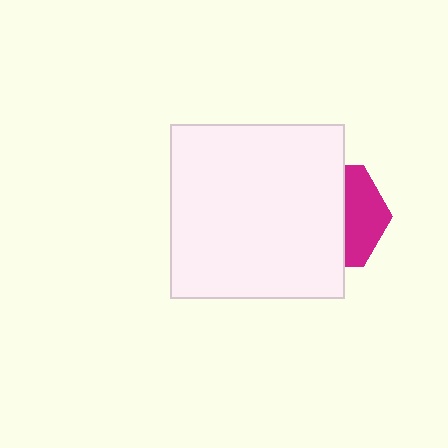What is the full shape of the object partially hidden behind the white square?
The partially hidden object is a magenta hexagon.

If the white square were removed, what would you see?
You would see the complete magenta hexagon.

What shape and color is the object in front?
The object in front is a white square.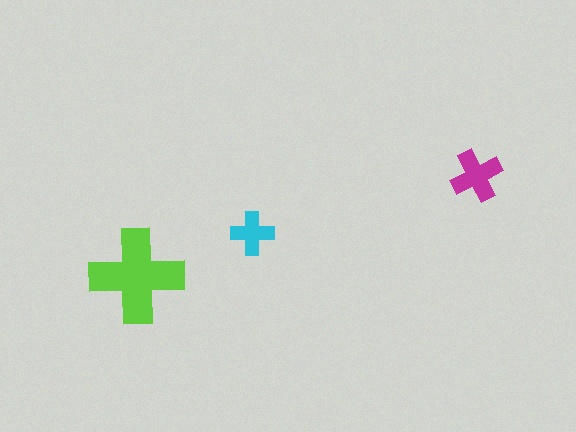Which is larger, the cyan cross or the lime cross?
The lime one.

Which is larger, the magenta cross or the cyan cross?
The magenta one.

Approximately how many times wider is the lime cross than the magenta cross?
About 2 times wider.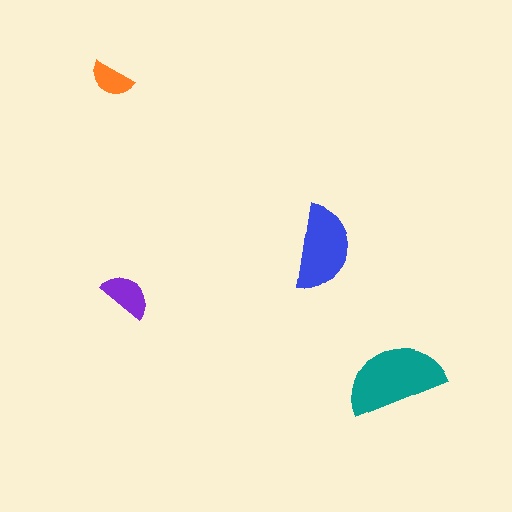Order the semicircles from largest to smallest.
the teal one, the blue one, the purple one, the orange one.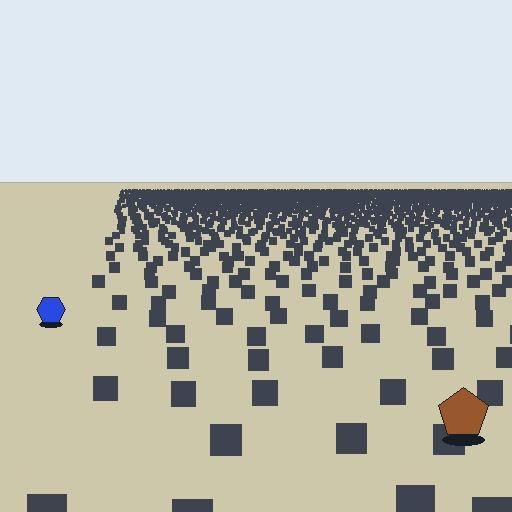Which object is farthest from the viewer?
The blue hexagon is farthest from the viewer. It appears smaller and the ground texture around it is denser.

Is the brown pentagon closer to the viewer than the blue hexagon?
Yes. The brown pentagon is closer — you can tell from the texture gradient: the ground texture is coarser near it.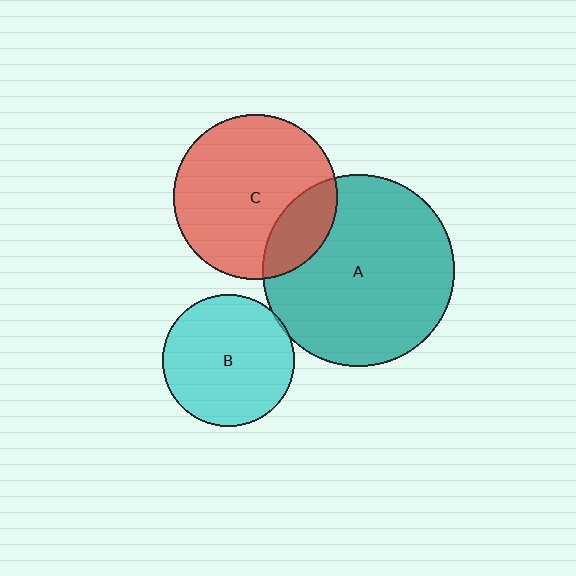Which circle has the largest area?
Circle A (teal).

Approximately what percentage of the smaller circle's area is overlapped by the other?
Approximately 20%.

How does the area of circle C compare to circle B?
Approximately 1.6 times.